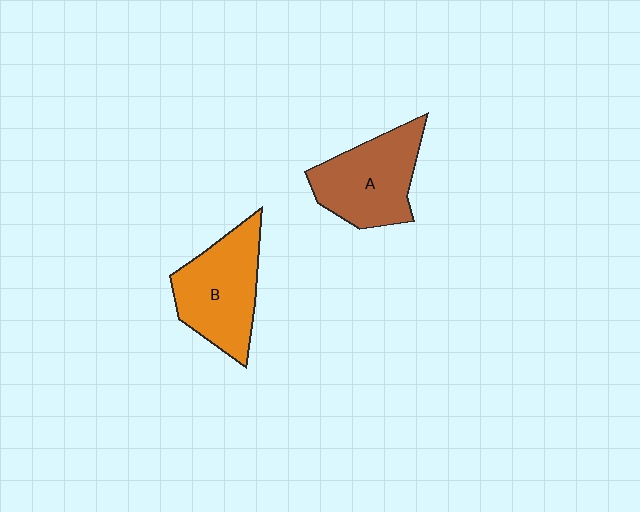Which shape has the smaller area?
Shape A (brown).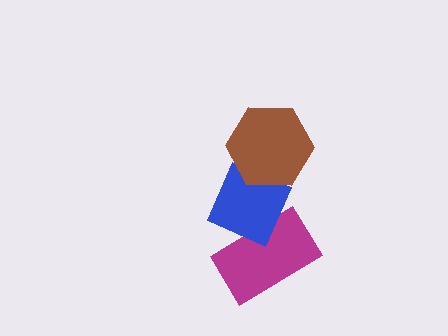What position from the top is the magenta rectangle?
The magenta rectangle is 3rd from the top.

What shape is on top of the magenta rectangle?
The blue diamond is on top of the magenta rectangle.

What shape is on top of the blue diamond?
The brown hexagon is on top of the blue diamond.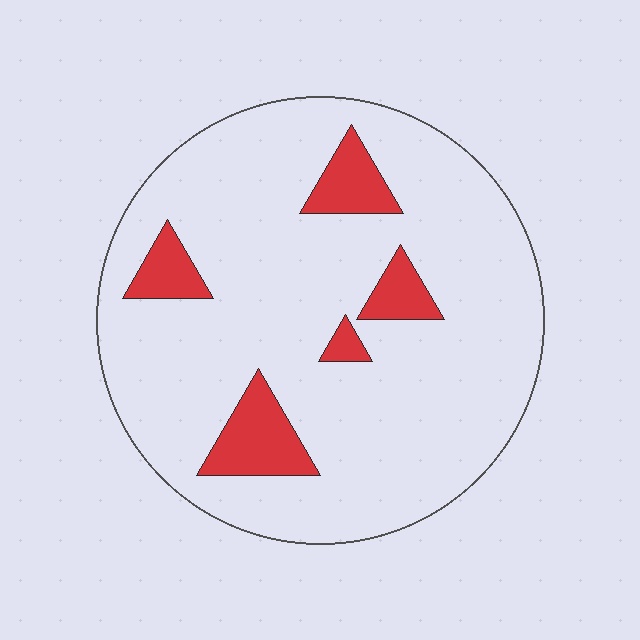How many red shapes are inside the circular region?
5.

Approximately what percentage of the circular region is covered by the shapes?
Approximately 15%.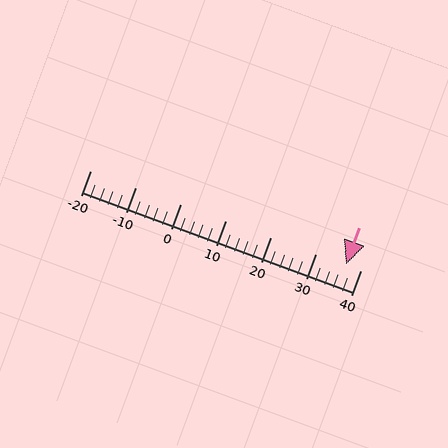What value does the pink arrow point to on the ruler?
The pink arrow points to approximately 37.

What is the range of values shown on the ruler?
The ruler shows values from -20 to 40.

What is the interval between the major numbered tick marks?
The major tick marks are spaced 10 units apart.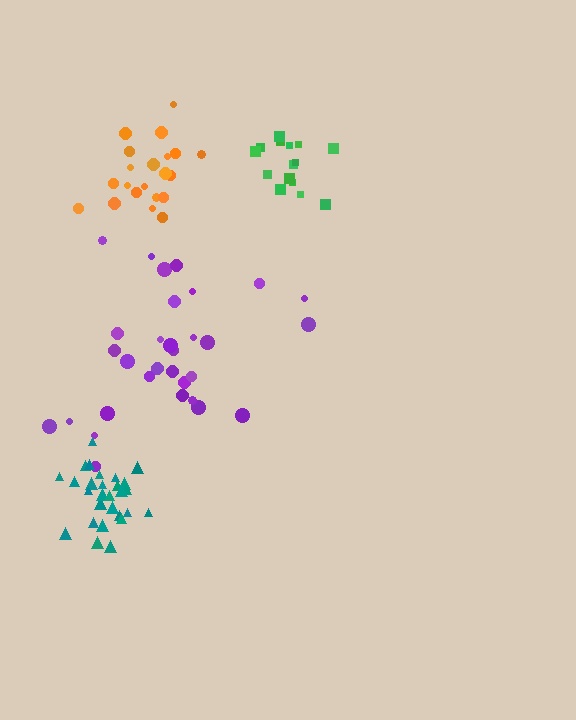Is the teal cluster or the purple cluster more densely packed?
Teal.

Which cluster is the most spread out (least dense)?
Purple.